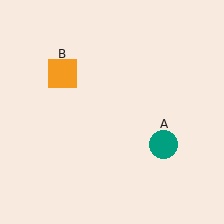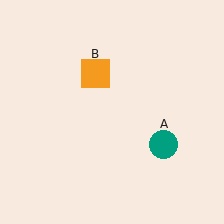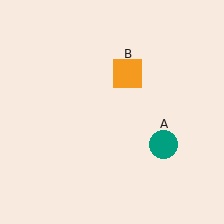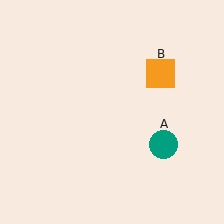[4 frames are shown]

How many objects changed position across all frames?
1 object changed position: orange square (object B).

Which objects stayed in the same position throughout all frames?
Teal circle (object A) remained stationary.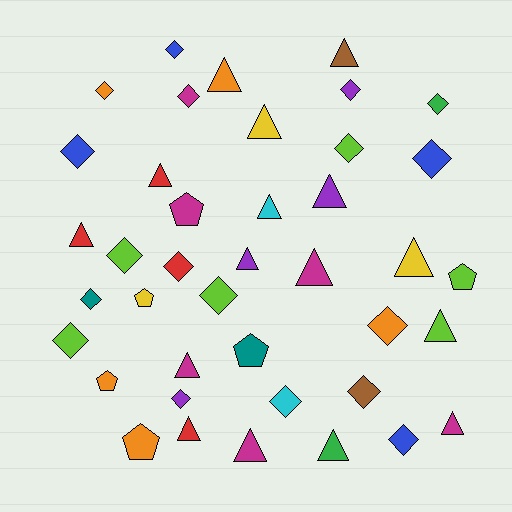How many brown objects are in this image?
There are 2 brown objects.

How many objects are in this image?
There are 40 objects.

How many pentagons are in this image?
There are 6 pentagons.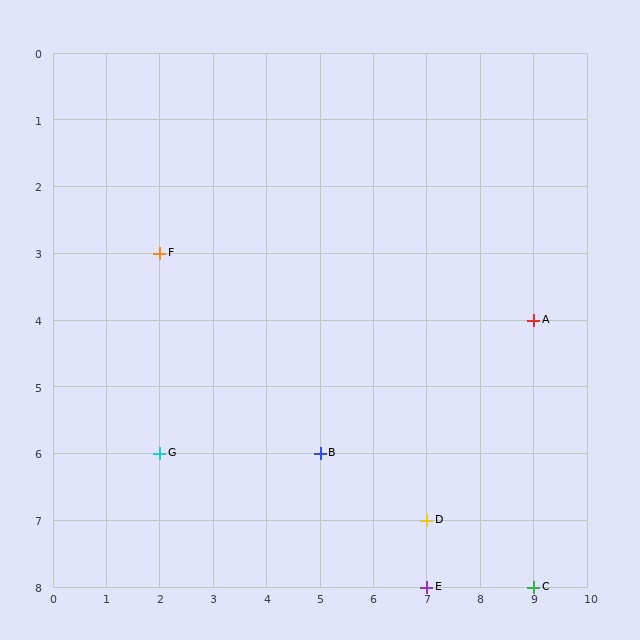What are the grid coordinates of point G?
Point G is at grid coordinates (2, 6).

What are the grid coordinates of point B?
Point B is at grid coordinates (5, 6).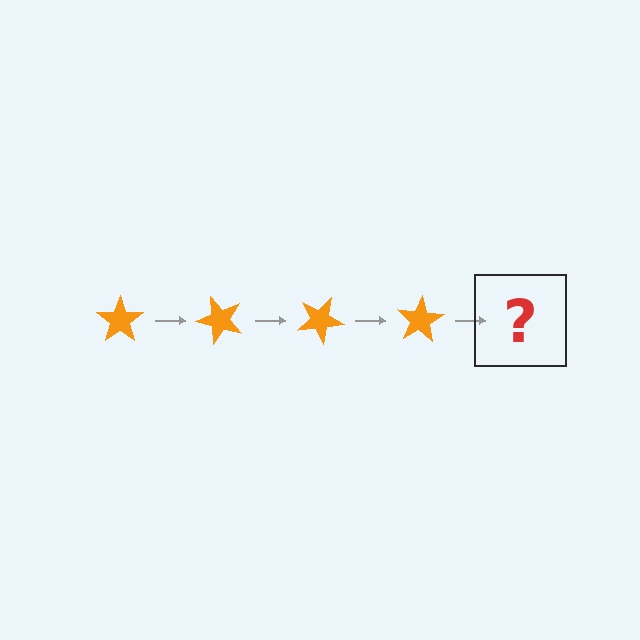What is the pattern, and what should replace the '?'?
The pattern is that the star rotates 50 degrees each step. The '?' should be an orange star rotated 200 degrees.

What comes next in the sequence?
The next element should be an orange star rotated 200 degrees.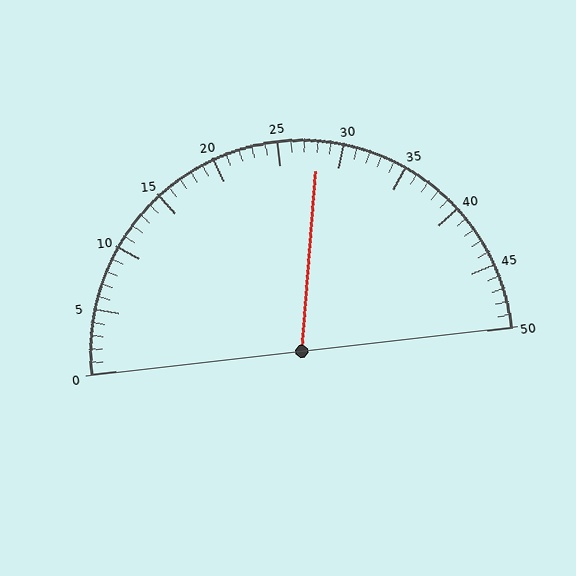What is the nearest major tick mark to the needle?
The nearest major tick mark is 30.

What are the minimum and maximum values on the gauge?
The gauge ranges from 0 to 50.